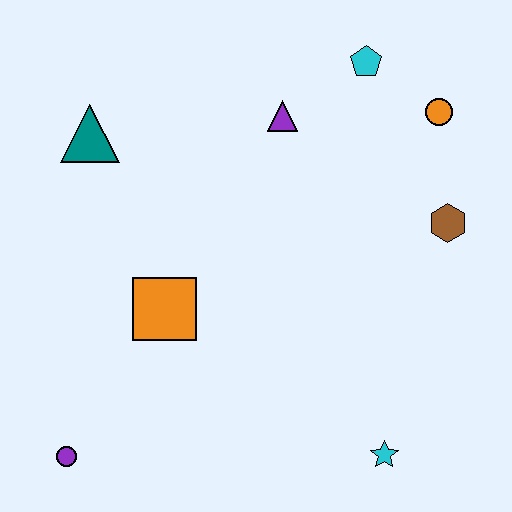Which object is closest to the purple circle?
The orange square is closest to the purple circle.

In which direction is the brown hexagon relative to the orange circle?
The brown hexagon is below the orange circle.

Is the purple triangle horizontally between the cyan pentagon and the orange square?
Yes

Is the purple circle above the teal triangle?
No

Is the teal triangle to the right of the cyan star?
No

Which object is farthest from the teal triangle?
The cyan star is farthest from the teal triangle.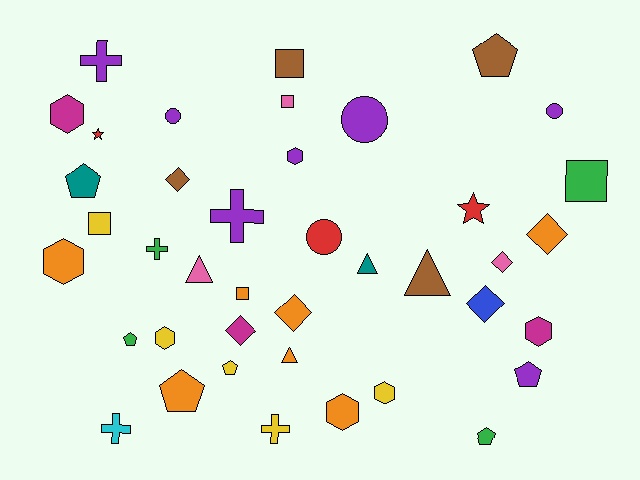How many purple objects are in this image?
There are 7 purple objects.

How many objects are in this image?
There are 40 objects.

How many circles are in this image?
There are 4 circles.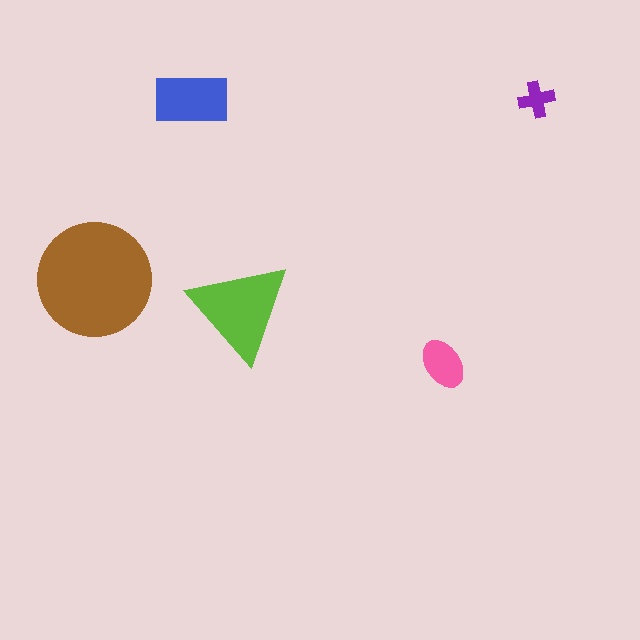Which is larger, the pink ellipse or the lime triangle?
The lime triangle.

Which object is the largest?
The brown circle.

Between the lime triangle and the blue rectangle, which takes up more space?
The lime triangle.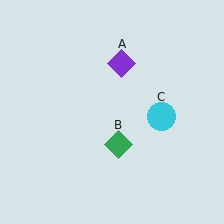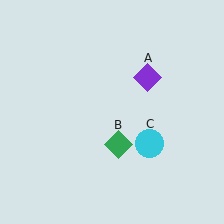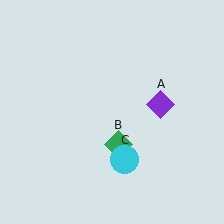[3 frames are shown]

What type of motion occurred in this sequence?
The purple diamond (object A), cyan circle (object C) rotated clockwise around the center of the scene.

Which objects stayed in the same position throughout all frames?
Green diamond (object B) remained stationary.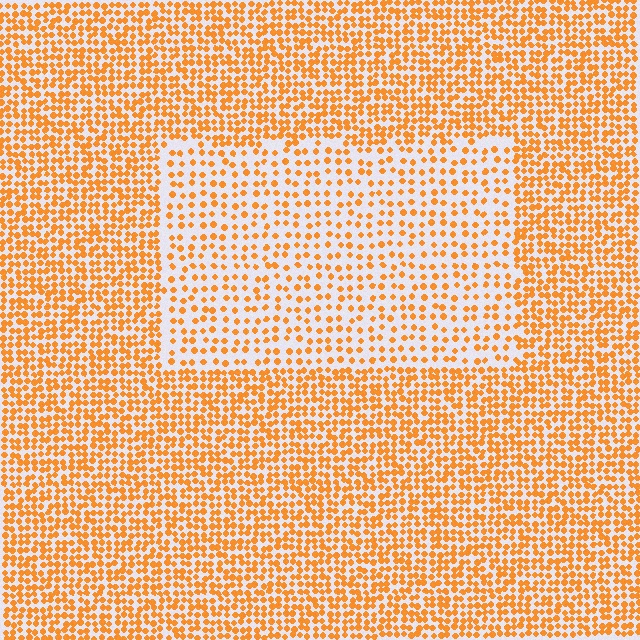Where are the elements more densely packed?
The elements are more densely packed outside the rectangle boundary.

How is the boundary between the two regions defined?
The boundary is defined by a change in element density (approximately 2.0x ratio). All elements are the same color, size, and shape.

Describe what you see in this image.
The image contains small orange elements arranged at two different densities. A rectangle-shaped region is visible where the elements are less densely packed than the surrounding area.